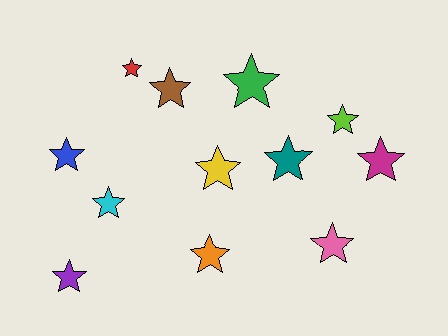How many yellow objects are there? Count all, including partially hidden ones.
There is 1 yellow object.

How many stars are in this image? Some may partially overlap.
There are 12 stars.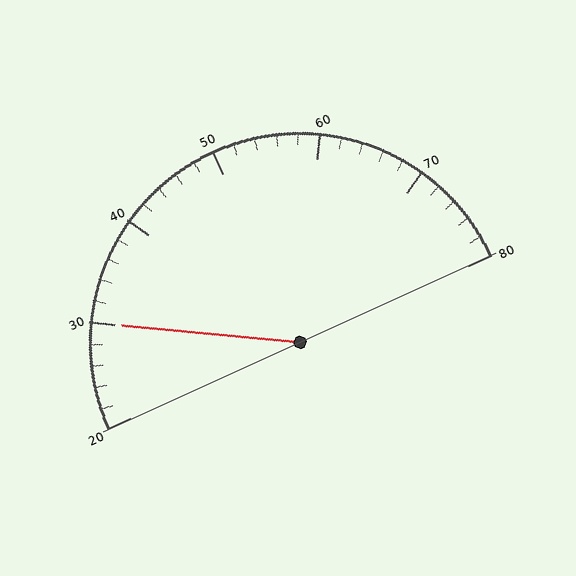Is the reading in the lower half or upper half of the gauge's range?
The reading is in the lower half of the range (20 to 80).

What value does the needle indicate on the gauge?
The needle indicates approximately 30.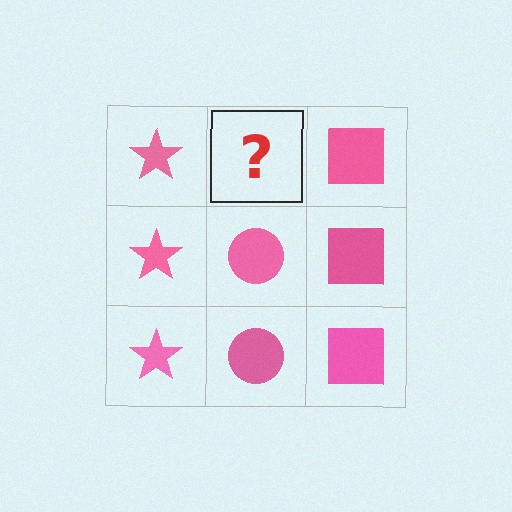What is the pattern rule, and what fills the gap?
The rule is that each column has a consistent shape. The gap should be filled with a pink circle.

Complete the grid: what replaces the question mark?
The question mark should be replaced with a pink circle.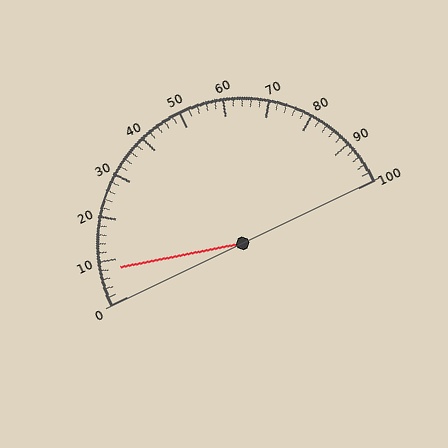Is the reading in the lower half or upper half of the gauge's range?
The reading is in the lower half of the range (0 to 100).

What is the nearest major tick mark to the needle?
The nearest major tick mark is 10.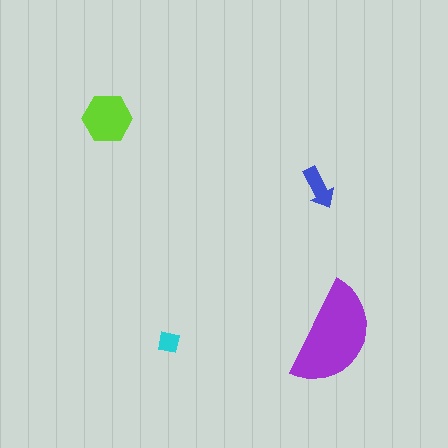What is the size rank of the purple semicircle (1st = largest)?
1st.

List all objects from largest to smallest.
The purple semicircle, the lime hexagon, the blue arrow, the cyan square.